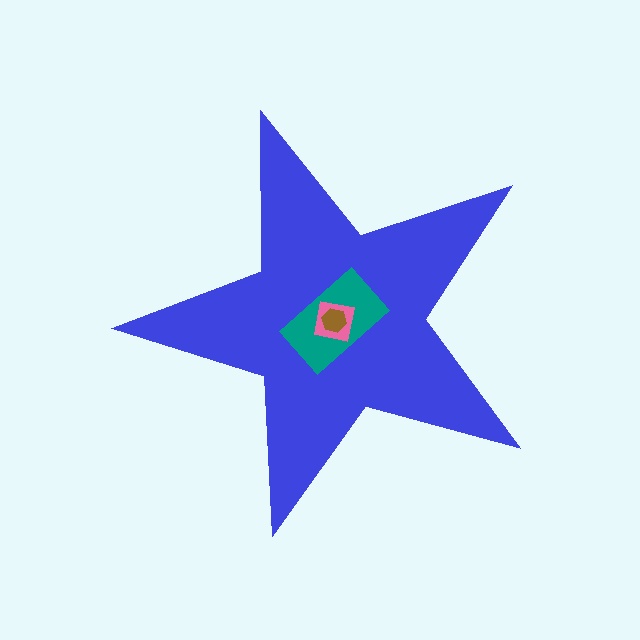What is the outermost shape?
The blue star.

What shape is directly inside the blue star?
The teal rectangle.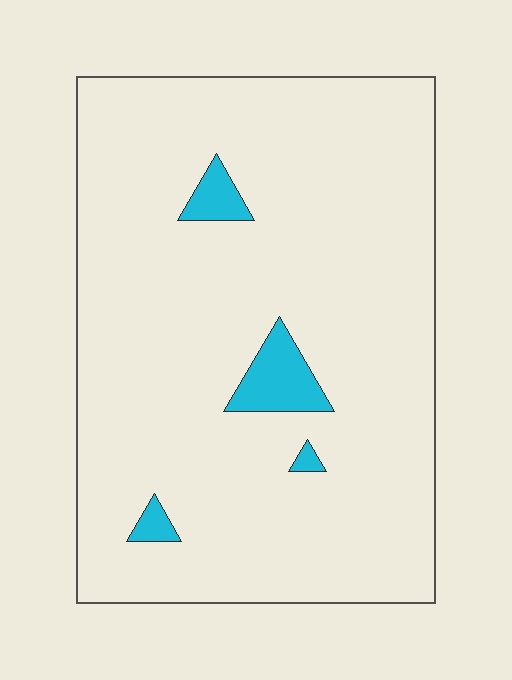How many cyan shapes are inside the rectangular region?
4.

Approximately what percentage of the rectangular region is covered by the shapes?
Approximately 5%.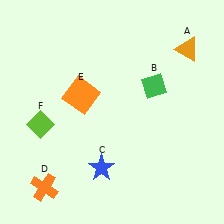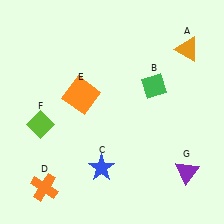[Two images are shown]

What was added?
A purple triangle (G) was added in Image 2.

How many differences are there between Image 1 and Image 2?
There is 1 difference between the two images.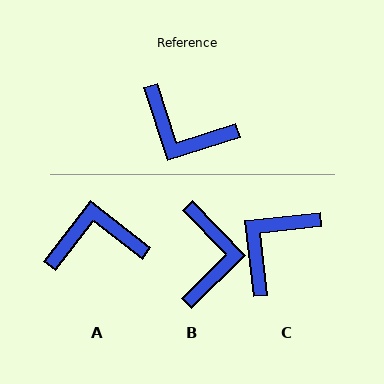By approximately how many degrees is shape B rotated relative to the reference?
Approximately 116 degrees counter-clockwise.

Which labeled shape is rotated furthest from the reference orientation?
A, about 145 degrees away.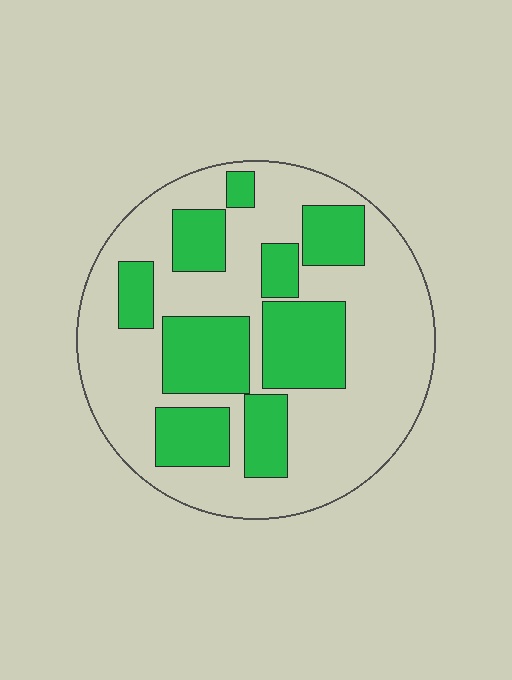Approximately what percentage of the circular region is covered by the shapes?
Approximately 35%.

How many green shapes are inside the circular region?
9.